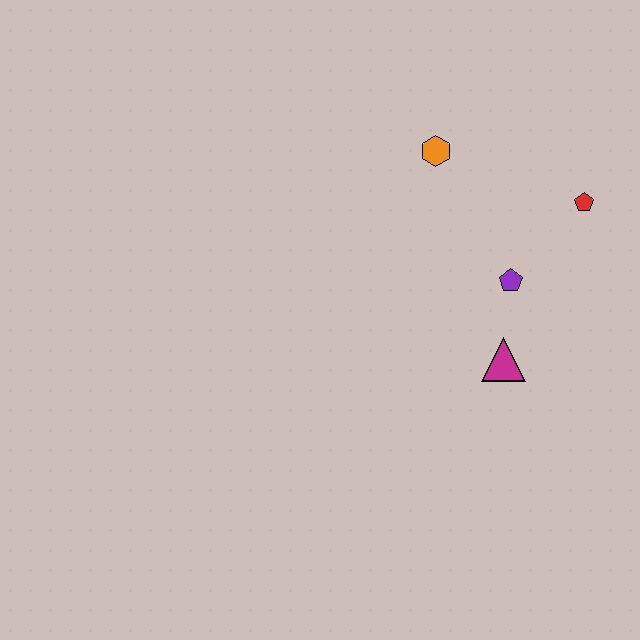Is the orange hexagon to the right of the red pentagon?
No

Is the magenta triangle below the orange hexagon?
Yes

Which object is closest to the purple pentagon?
The magenta triangle is closest to the purple pentagon.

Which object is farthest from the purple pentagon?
The orange hexagon is farthest from the purple pentagon.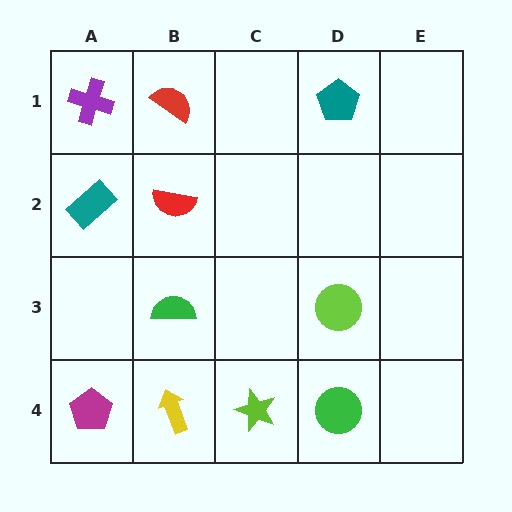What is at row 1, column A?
A purple cross.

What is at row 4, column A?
A magenta pentagon.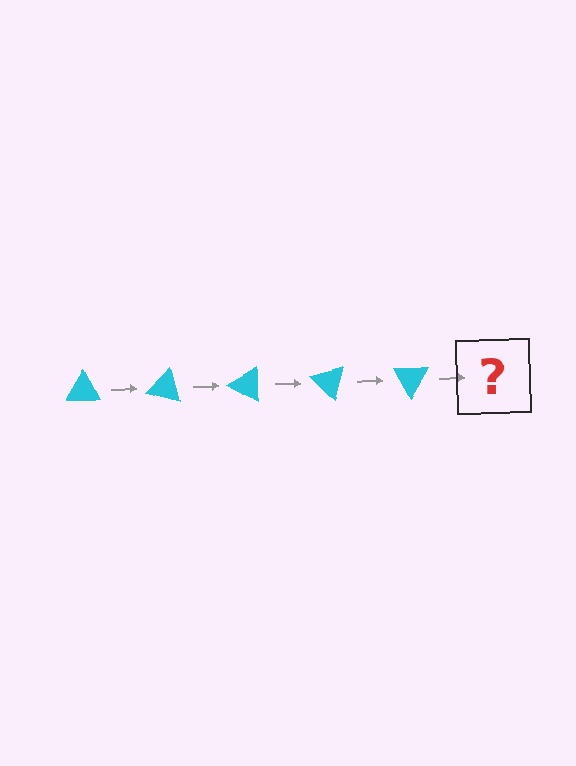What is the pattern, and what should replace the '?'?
The pattern is that the triangle rotates 15 degrees each step. The '?' should be a cyan triangle rotated 75 degrees.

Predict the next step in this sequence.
The next step is a cyan triangle rotated 75 degrees.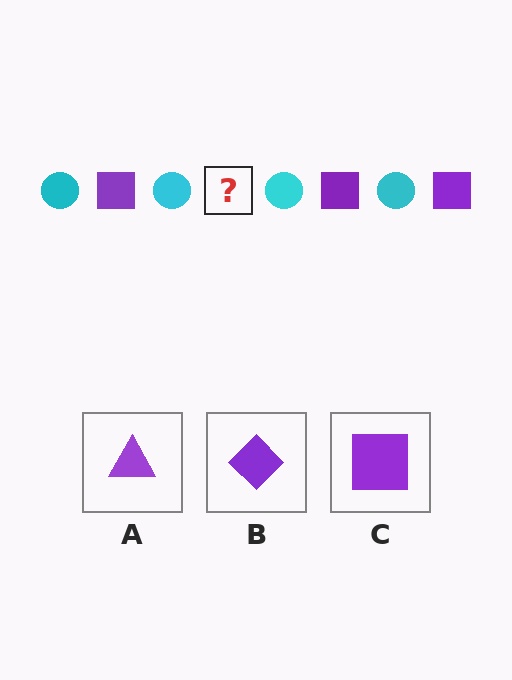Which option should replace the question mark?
Option C.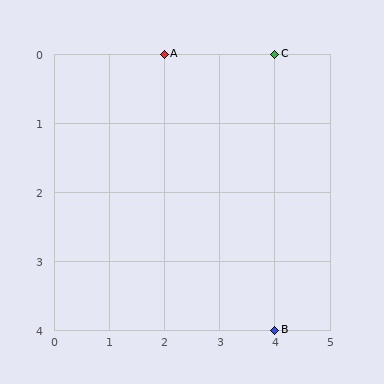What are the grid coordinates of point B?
Point B is at grid coordinates (4, 4).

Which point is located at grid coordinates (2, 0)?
Point A is at (2, 0).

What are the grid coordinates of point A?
Point A is at grid coordinates (2, 0).